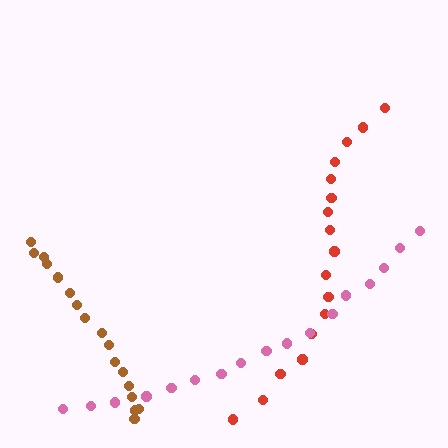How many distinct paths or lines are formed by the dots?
There are 3 distinct paths.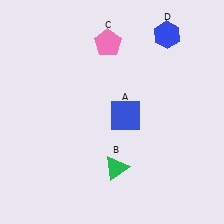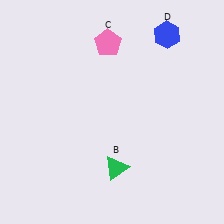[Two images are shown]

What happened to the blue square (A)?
The blue square (A) was removed in Image 2. It was in the bottom-right area of Image 1.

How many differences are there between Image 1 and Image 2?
There is 1 difference between the two images.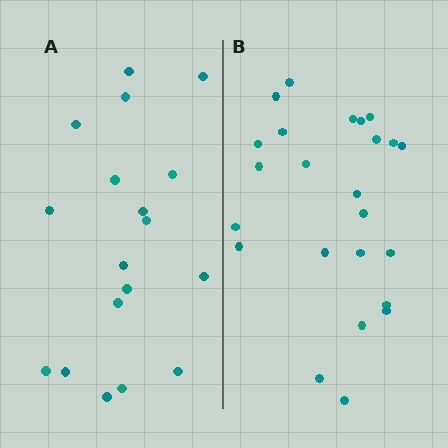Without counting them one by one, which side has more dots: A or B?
Region B (the right region) has more dots.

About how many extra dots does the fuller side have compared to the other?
Region B has about 6 more dots than region A.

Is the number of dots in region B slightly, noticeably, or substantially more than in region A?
Region B has noticeably more, but not dramatically so. The ratio is roughly 1.3 to 1.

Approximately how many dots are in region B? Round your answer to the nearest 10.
About 20 dots. (The exact count is 24, which rounds to 20.)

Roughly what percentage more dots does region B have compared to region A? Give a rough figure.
About 35% more.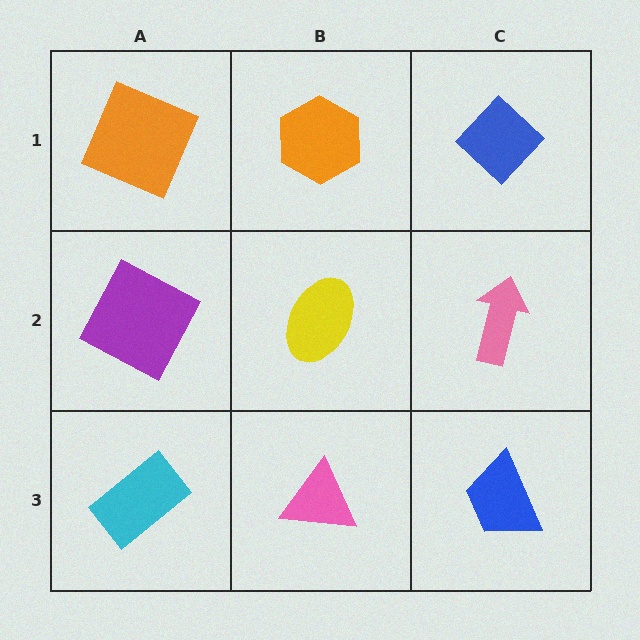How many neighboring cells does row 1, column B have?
3.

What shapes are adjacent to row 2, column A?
An orange square (row 1, column A), a cyan rectangle (row 3, column A), a yellow ellipse (row 2, column B).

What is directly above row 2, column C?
A blue diamond.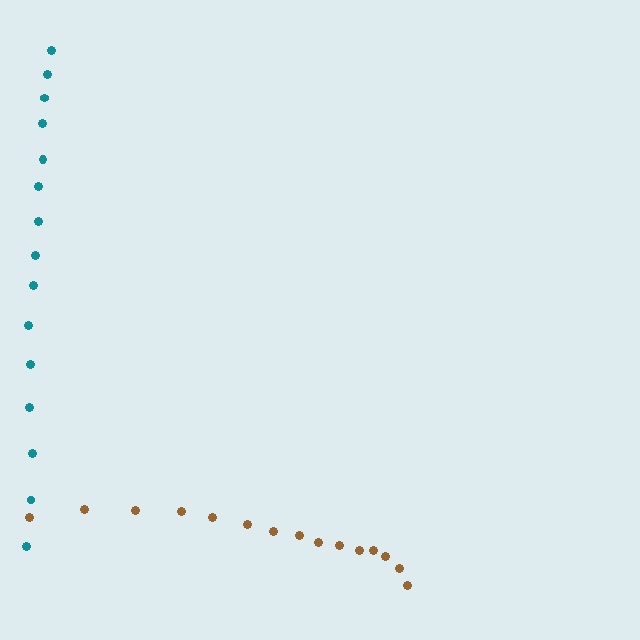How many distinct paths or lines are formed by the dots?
There are 2 distinct paths.